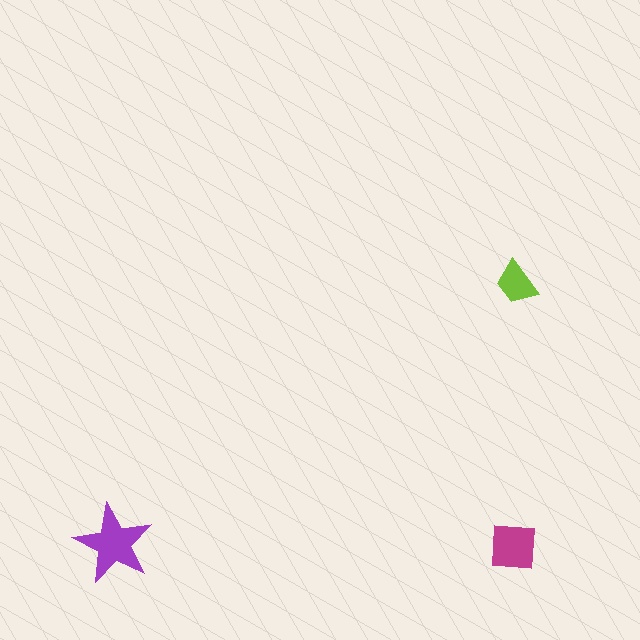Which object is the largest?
The purple star.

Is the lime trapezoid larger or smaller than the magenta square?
Smaller.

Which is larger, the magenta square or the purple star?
The purple star.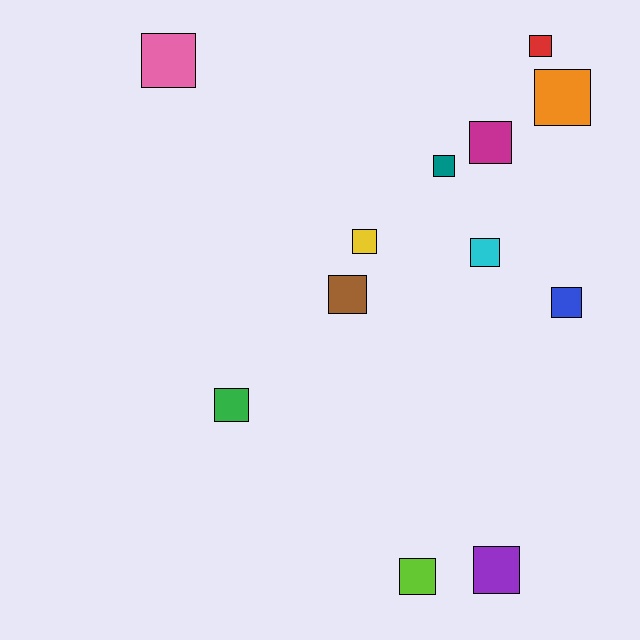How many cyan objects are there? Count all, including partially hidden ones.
There is 1 cyan object.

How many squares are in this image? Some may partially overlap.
There are 12 squares.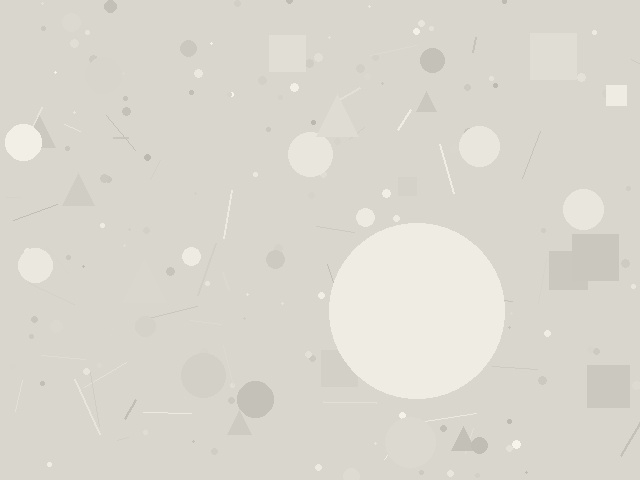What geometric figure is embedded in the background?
A circle is embedded in the background.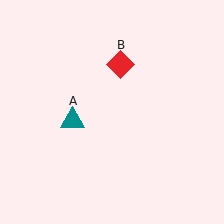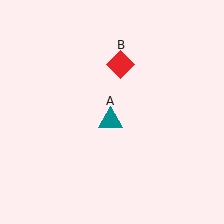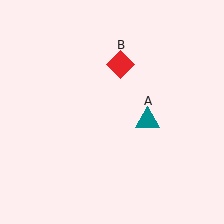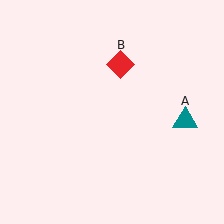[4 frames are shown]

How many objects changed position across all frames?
1 object changed position: teal triangle (object A).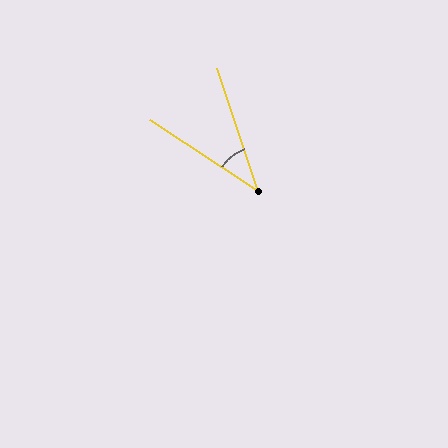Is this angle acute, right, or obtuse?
It is acute.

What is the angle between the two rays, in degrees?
Approximately 38 degrees.